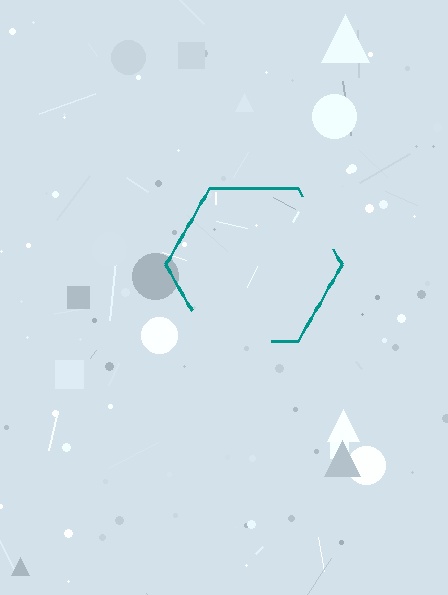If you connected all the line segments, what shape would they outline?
They would outline a hexagon.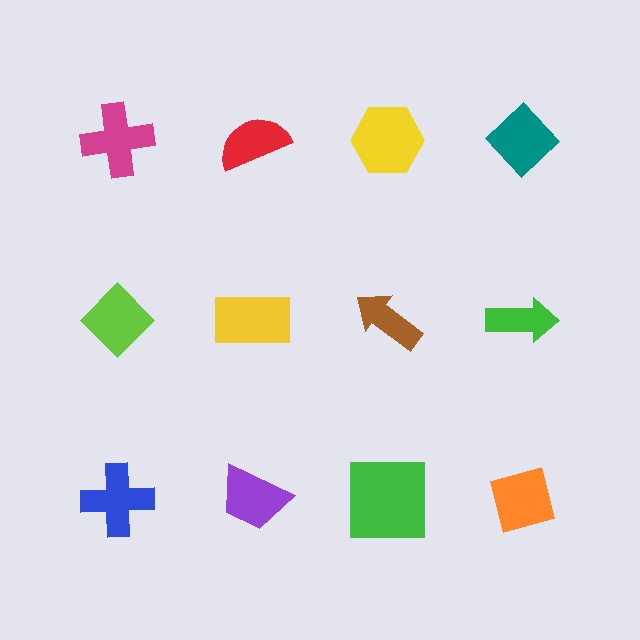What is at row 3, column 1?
A blue cross.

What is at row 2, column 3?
A brown arrow.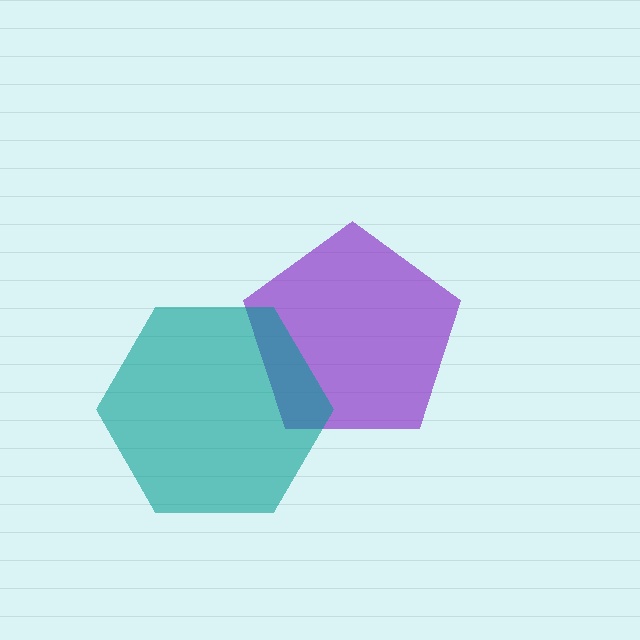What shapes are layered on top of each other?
The layered shapes are: a purple pentagon, a teal hexagon.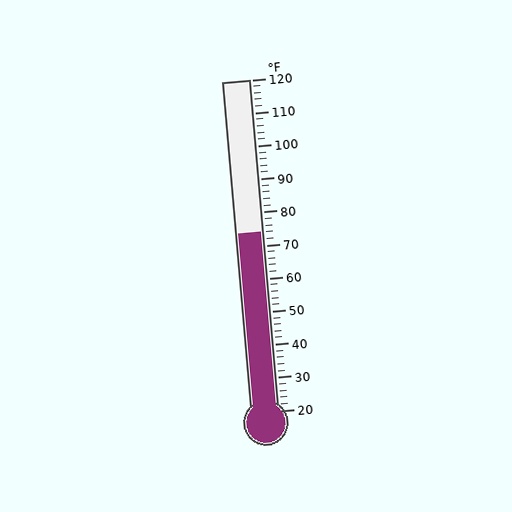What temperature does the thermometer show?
The thermometer shows approximately 74°F.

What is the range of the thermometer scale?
The thermometer scale ranges from 20°F to 120°F.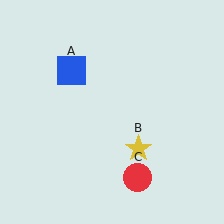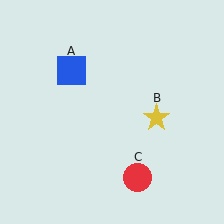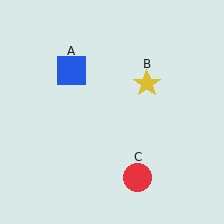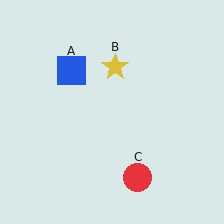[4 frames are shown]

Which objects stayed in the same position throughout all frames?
Blue square (object A) and red circle (object C) remained stationary.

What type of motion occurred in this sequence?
The yellow star (object B) rotated counterclockwise around the center of the scene.